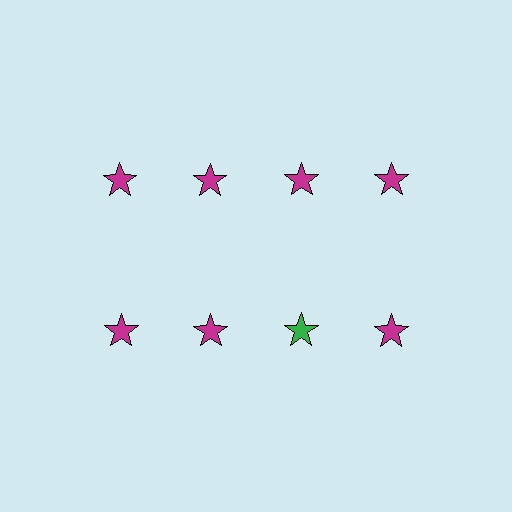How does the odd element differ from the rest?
It has a different color: green instead of magenta.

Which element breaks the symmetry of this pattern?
The green star in the second row, center column breaks the symmetry. All other shapes are magenta stars.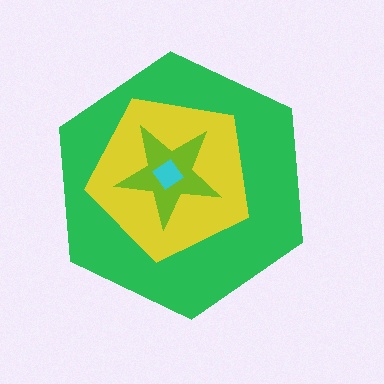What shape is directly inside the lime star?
The cyan diamond.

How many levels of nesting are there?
4.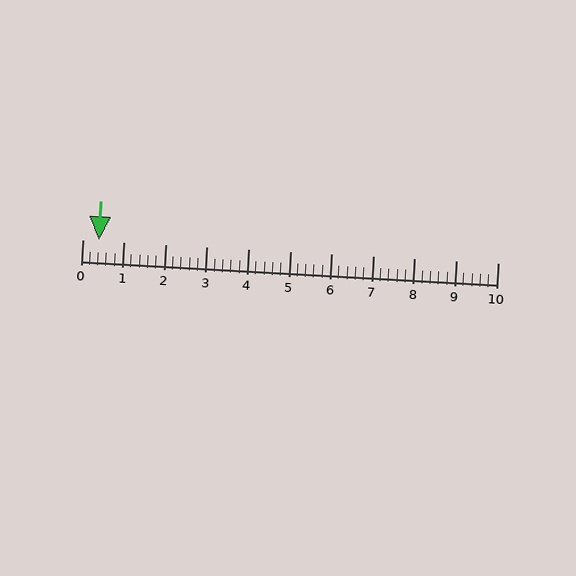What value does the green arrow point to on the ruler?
The green arrow points to approximately 0.4.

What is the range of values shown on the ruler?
The ruler shows values from 0 to 10.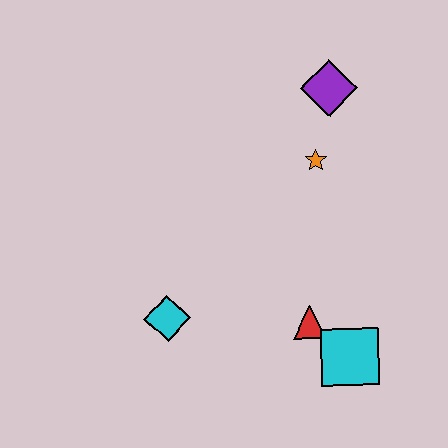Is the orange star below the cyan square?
No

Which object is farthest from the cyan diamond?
The purple diamond is farthest from the cyan diamond.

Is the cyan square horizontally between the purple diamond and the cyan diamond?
No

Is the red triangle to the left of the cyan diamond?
No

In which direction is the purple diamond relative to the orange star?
The purple diamond is above the orange star.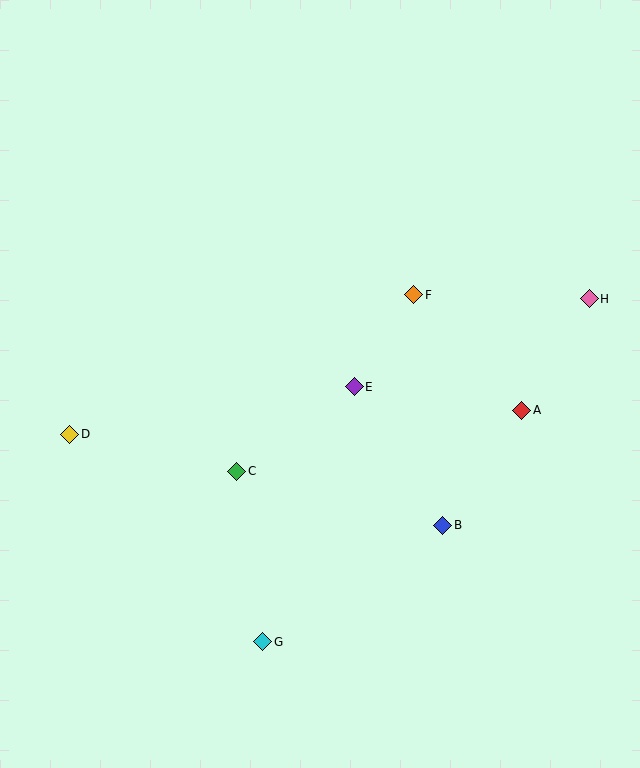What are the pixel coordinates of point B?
Point B is at (443, 525).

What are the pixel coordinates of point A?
Point A is at (522, 410).